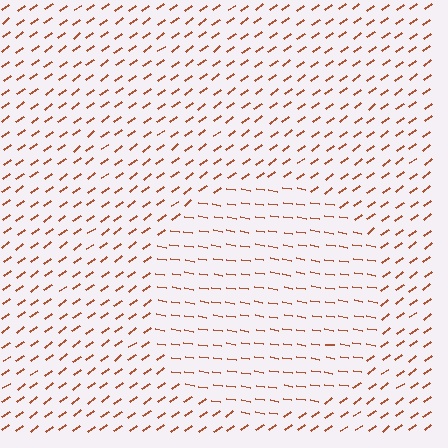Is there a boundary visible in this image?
Yes, there is a texture boundary formed by a change in line orientation.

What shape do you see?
I see a circle.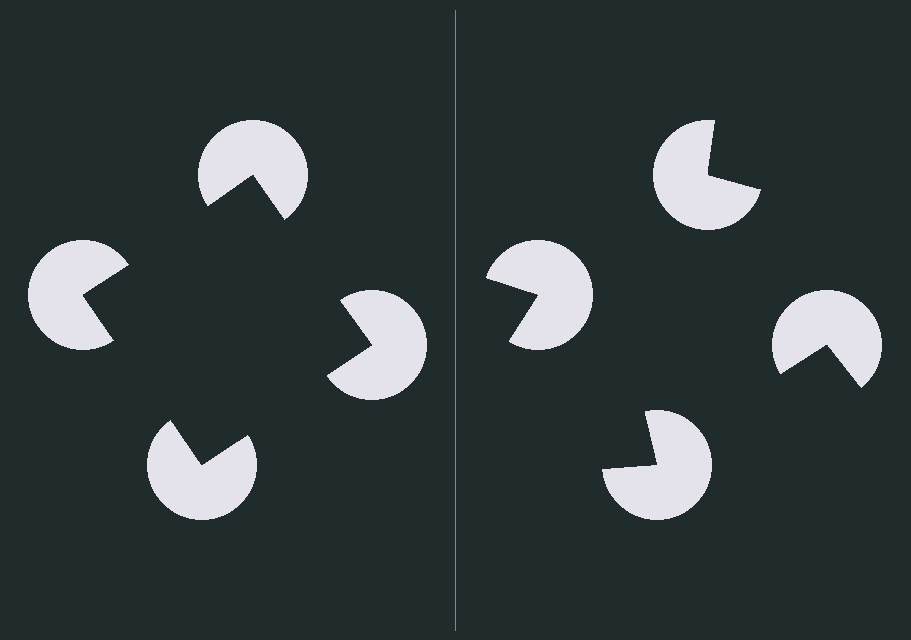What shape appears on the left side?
An illusory square.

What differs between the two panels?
The pac-man discs are positioned identically on both sides; only the wedge orientations differ. On the left they align to a square; on the right they are misaligned.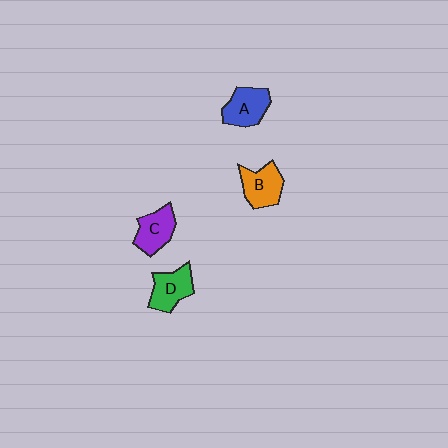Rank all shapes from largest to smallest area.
From largest to smallest: B (orange), A (blue), D (green), C (purple).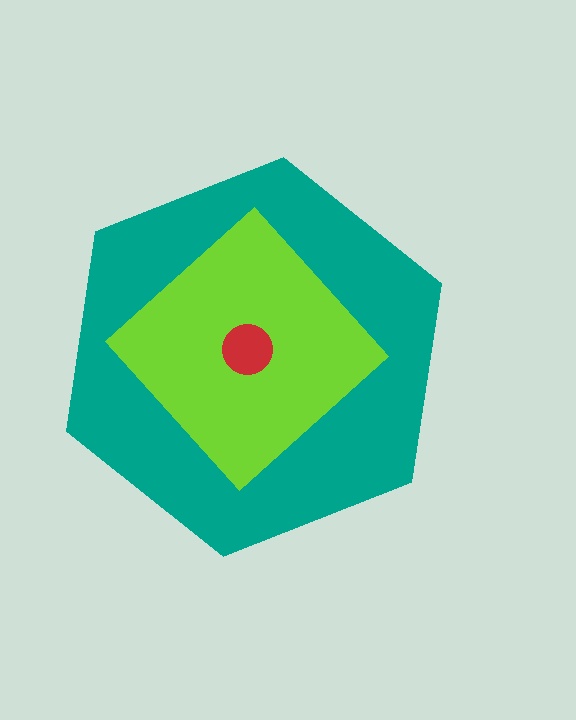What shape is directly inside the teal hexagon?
The lime diamond.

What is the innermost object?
The red circle.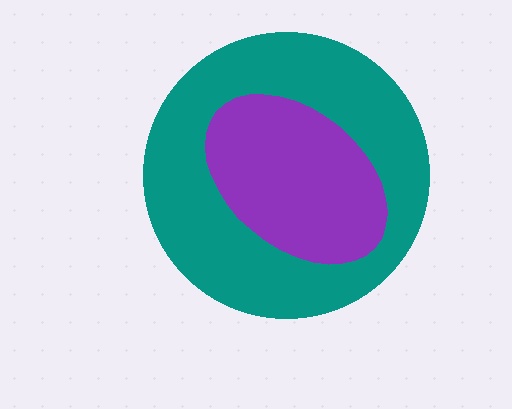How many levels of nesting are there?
2.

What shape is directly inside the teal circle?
The purple ellipse.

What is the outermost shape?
The teal circle.